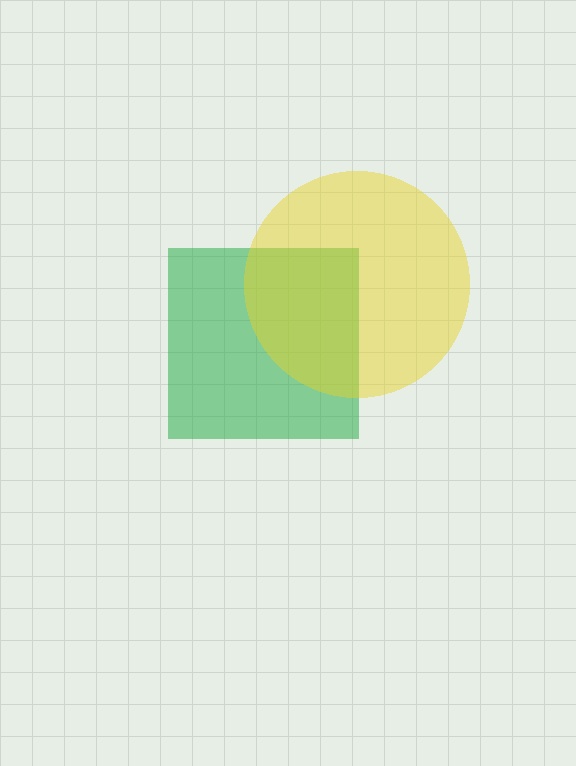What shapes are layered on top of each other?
The layered shapes are: a green square, a yellow circle.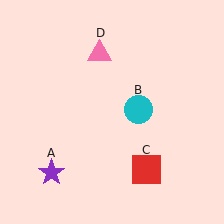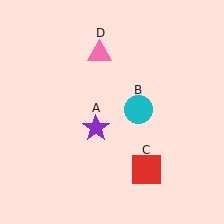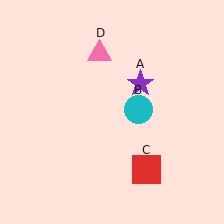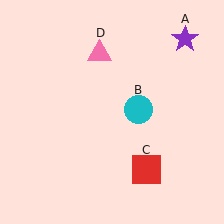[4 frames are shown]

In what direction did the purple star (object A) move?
The purple star (object A) moved up and to the right.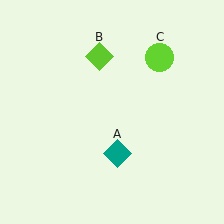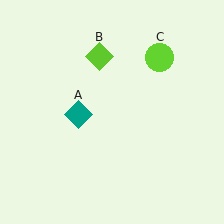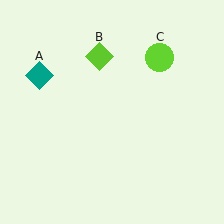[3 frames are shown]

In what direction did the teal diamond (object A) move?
The teal diamond (object A) moved up and to the left.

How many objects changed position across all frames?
1 object changed position: teal diamond (object A).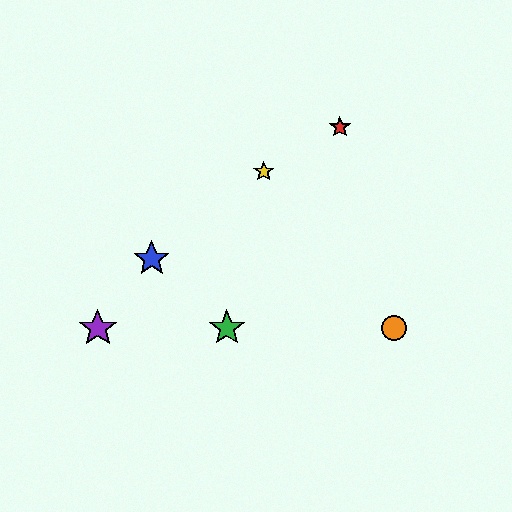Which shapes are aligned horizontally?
The green star, the purple star, the orange circle are aligned horizontally.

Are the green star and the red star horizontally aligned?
No, the green star is at y≈328 and the red star is at y≈127.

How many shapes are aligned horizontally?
3 shapes (the green star, the purple star, the orange circle) are aligned horizontally.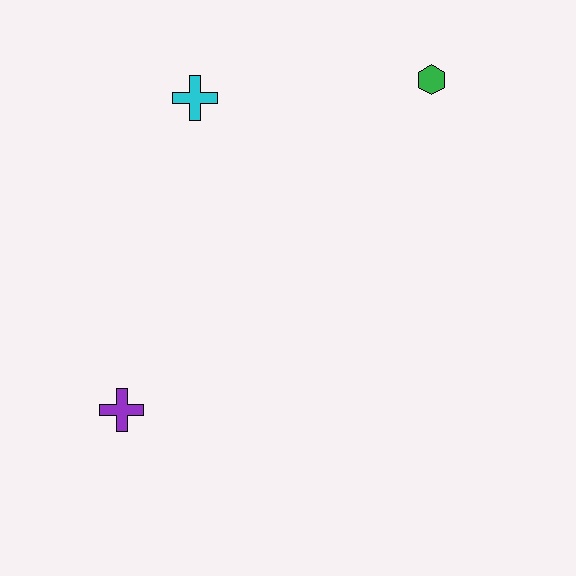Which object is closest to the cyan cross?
The green hexagon is closest to the cyan cross.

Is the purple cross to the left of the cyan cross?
Yes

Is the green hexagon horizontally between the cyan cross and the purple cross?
No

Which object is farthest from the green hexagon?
The purple cross is farthest from the green hexagon.